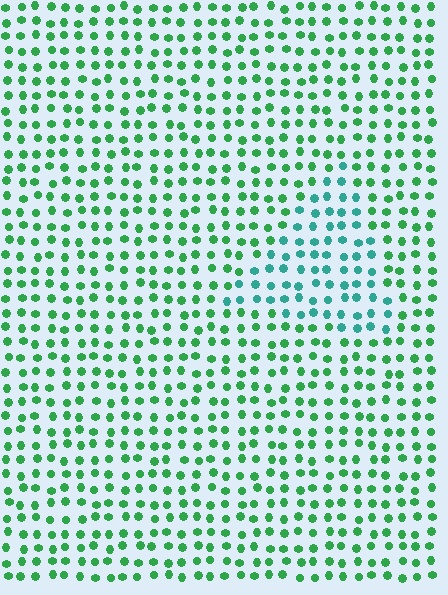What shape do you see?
I see a triangle.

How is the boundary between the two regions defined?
The boundary is defined purely by a slight shift in hue (about 37 degrees). Spacing, size, and orientation are identical on both sides.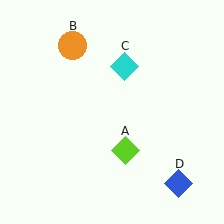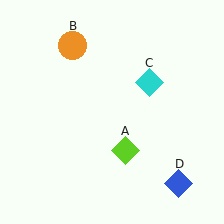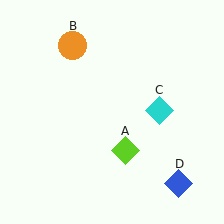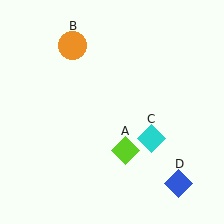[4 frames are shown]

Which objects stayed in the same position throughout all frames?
Lime diamond (object A) and orange circle (object B) and blue diamond (object D) remained stationary.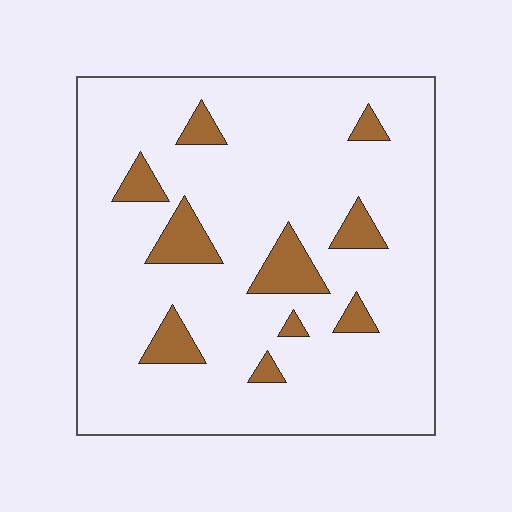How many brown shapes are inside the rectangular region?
10.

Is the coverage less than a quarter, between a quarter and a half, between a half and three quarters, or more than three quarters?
Less than a quarter.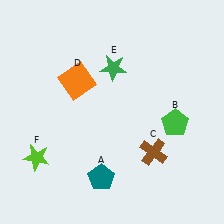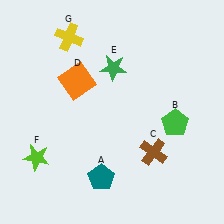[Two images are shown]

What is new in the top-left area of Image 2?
A yellow cross (G) was added in the top-left area of Image 2.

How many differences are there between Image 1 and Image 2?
There is 1 difference between the two images.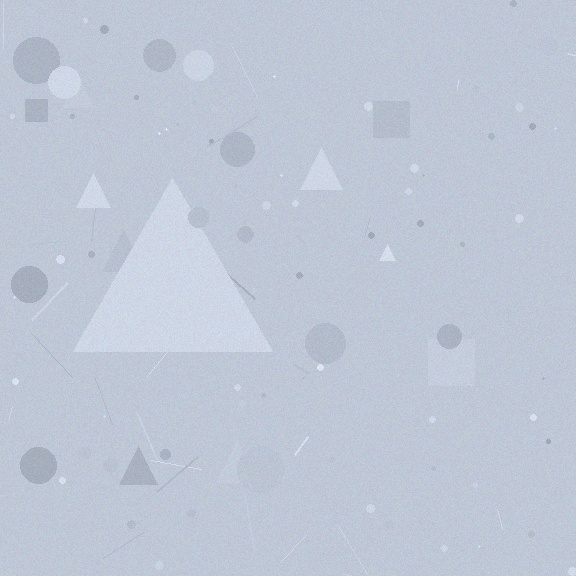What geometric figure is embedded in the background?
A triangle is embedded in the background.